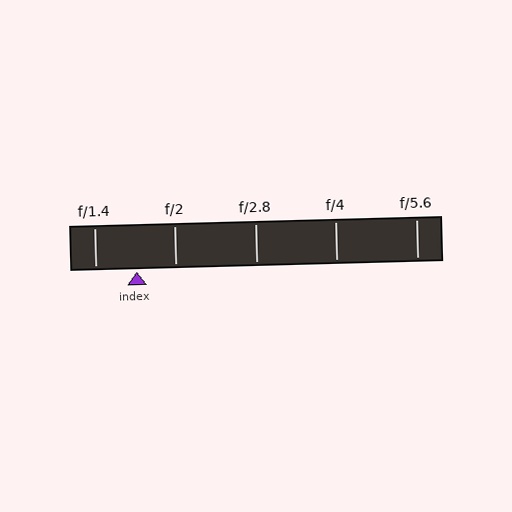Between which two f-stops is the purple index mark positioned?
The index mark is between f/1.4 and f/2.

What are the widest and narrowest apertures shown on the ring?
The widest aperture shown is f/1.4 and the narrowest is f/5.6.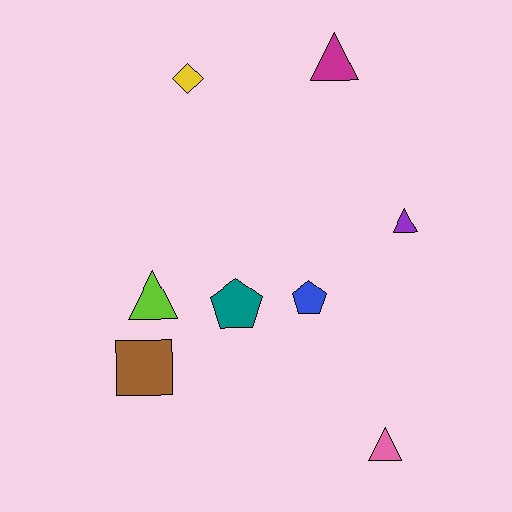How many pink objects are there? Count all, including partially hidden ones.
There is 1 pink object.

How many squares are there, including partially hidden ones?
There is 1 square.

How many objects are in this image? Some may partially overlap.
There are 8 objects.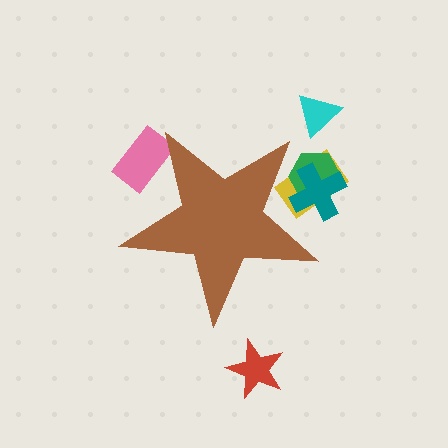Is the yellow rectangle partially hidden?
Yes, the yellow rectangle is partially hidden behind the brown star.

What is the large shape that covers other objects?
A brown star.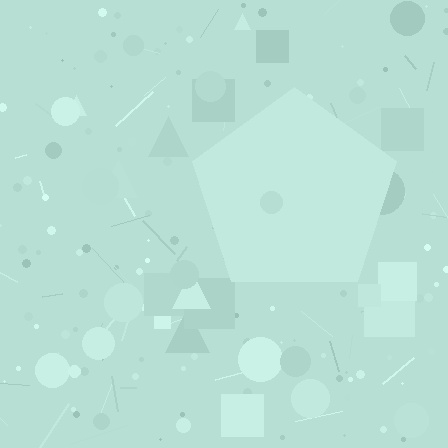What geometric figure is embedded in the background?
A pentagon is embedded in the background.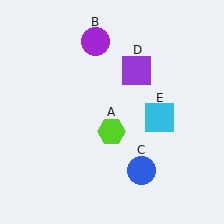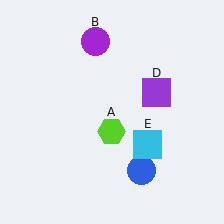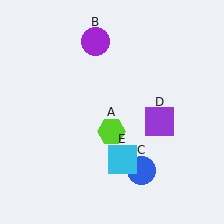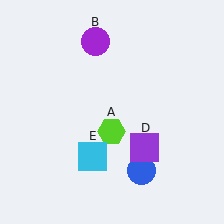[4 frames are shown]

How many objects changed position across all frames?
2 objects changed position: purple square (object D), cyan square (object E).